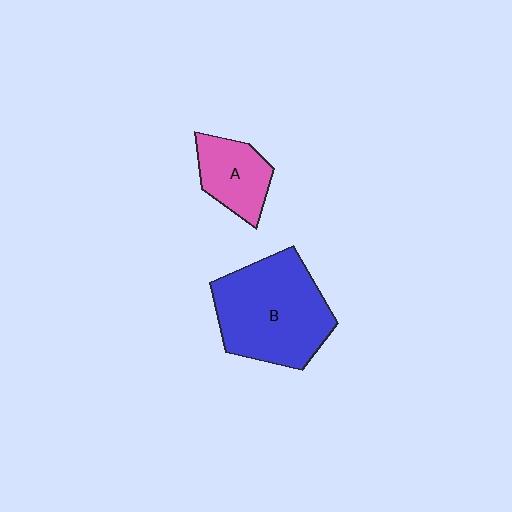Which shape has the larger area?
Shape B (blue).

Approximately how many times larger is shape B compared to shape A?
Approximately 2.2 times.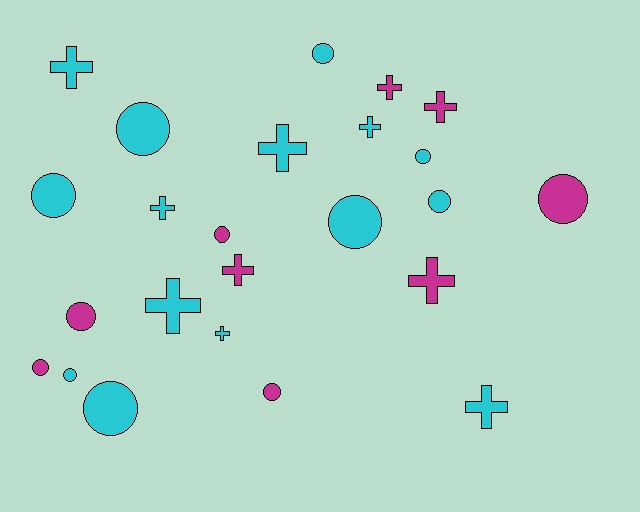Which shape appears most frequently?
Circle, with 13 objects.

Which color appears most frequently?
Cyan, with 15 objects.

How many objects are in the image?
There are 24 objects.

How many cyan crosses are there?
There are 7 cyan crosses.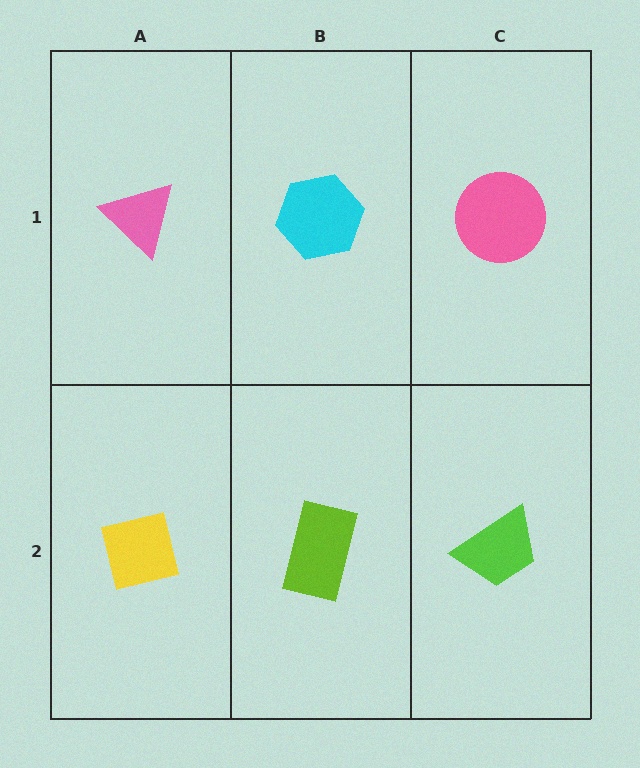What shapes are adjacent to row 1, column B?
A lime rectangle (row 2, column B), a pink triangle (row 1, column A), a pink circle (row 1, column C).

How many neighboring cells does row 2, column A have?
2.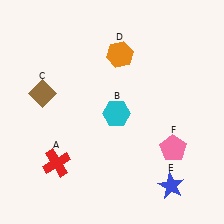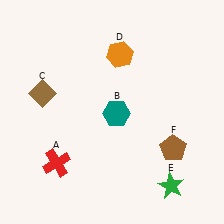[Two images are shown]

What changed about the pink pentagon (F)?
In Image 1, F is pink. In Image 2, it changed to brown.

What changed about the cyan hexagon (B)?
In Image 1, B is cyan. In Image 2, it changed to teal.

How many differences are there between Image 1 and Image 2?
There are 3 differences between the two images.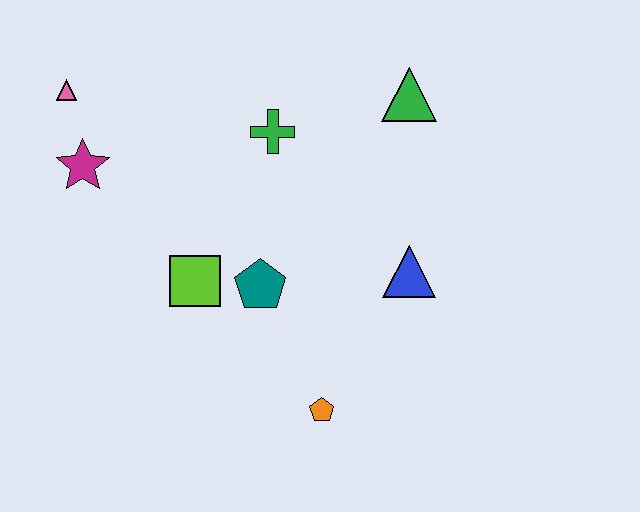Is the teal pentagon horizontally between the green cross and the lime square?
Yes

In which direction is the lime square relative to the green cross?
The lime square is below the green cross.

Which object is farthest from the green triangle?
The pink triangle is farthest from the green triangle.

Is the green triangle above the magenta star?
Yes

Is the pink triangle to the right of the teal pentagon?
No